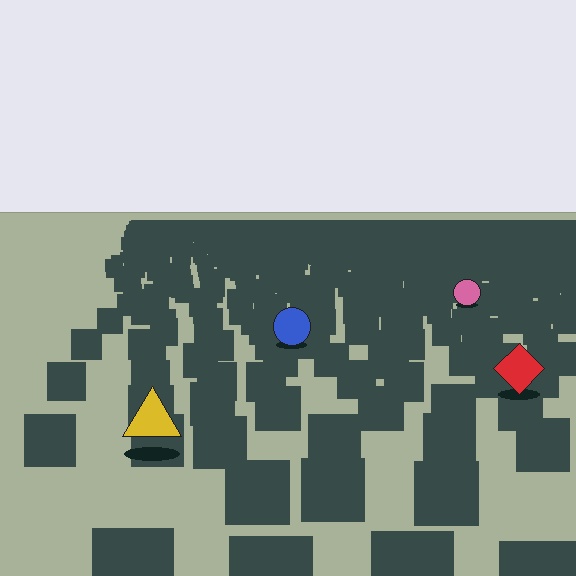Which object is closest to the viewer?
The yellow triangle is closest. The texture marks near it are larger and more spread out.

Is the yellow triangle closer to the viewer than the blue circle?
Yes. The yellow triangle is closer — you can tell from the texture gradient: the ground texture is coarser near it.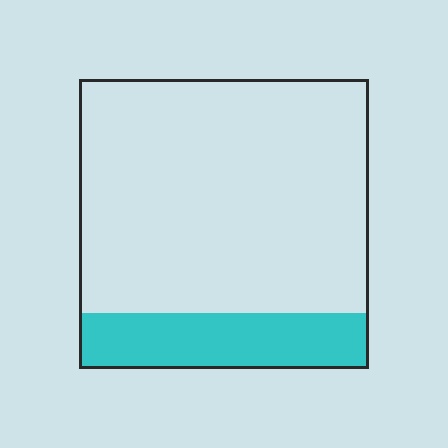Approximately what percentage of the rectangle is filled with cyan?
Approximately 20%.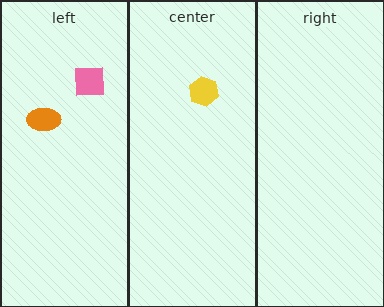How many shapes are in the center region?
1.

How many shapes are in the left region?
2.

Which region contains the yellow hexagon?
The center region.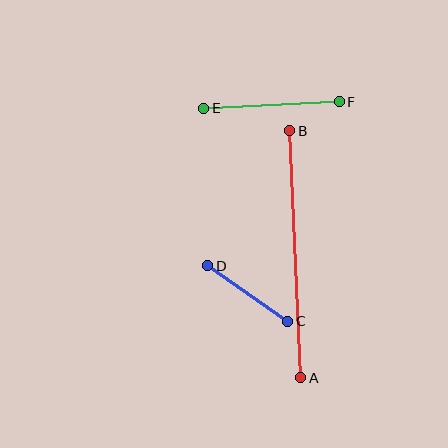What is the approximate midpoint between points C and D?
The midpoint is at approximately (248, 293) pixels.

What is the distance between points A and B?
The distance is approximately 247 pixels.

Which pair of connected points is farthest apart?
Points A and B are farthest apart.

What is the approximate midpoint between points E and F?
The midpoint is at approximately (271, 105) pixels.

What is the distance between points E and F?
The distance is approximately 136 pixels.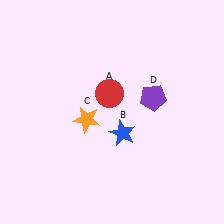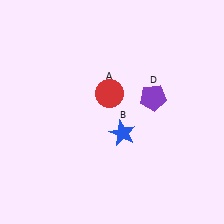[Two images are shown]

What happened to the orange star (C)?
The orange star (C) was removed in Image 2. It was in the bottom-left area of Image 1.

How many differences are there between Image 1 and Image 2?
There is 1 difference between the two images.